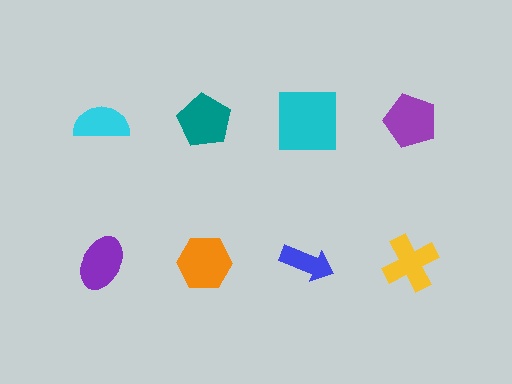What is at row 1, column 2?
A teal pentagon.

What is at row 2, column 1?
A purple ellipse.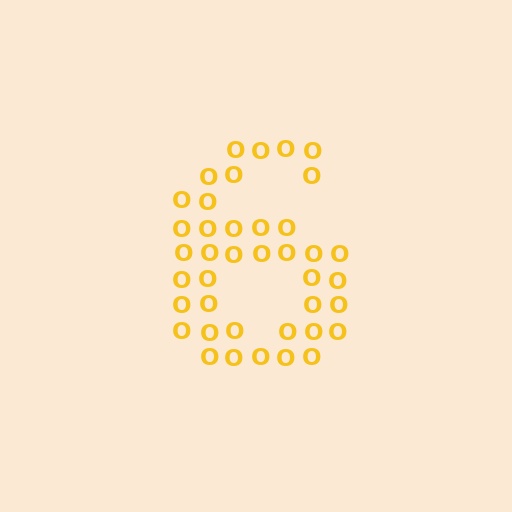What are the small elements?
The small elements are letter O's.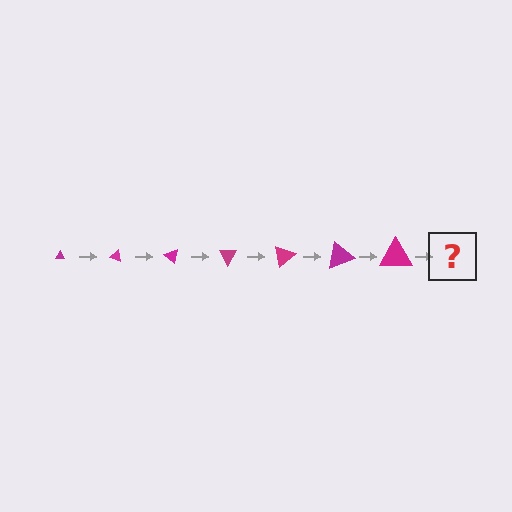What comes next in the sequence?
The next element should be a triangle, larger than the previous one and rotated 140 degrees from the start.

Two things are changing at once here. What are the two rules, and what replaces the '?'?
The two rules are that the triangle grows larger each step and it rotates 20 degrees each step. The '?' should be a triangle, larger than the previous one and rotated 140 degrees from the start.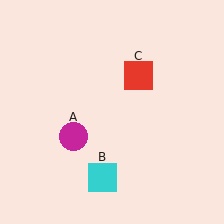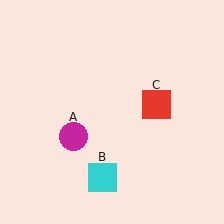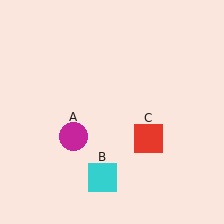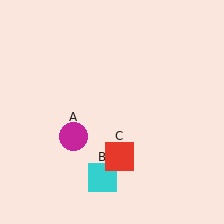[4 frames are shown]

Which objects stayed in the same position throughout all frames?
Magenta circle (object A) and cyan square (object B) remained stationary.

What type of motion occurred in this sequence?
The red square (object C) rotated clockwise around the center of the scene.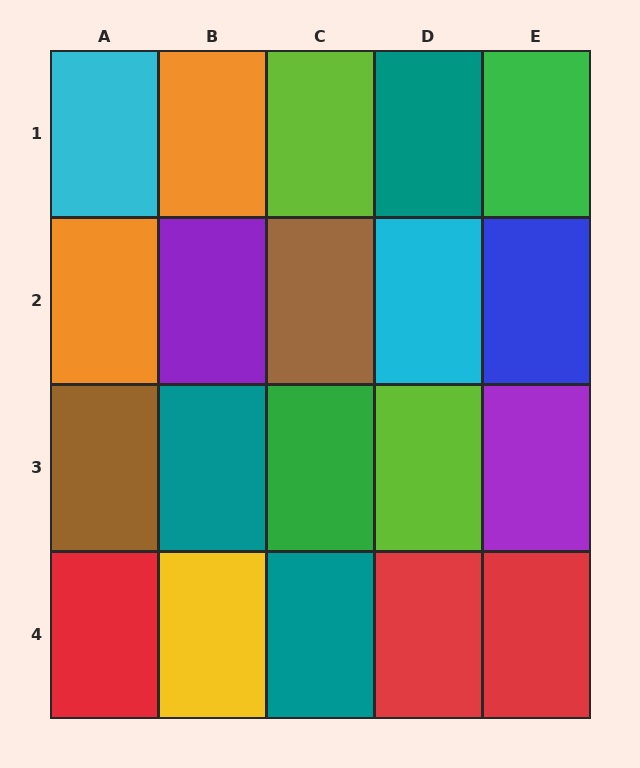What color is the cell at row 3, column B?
Teal.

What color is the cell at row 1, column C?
Lime.